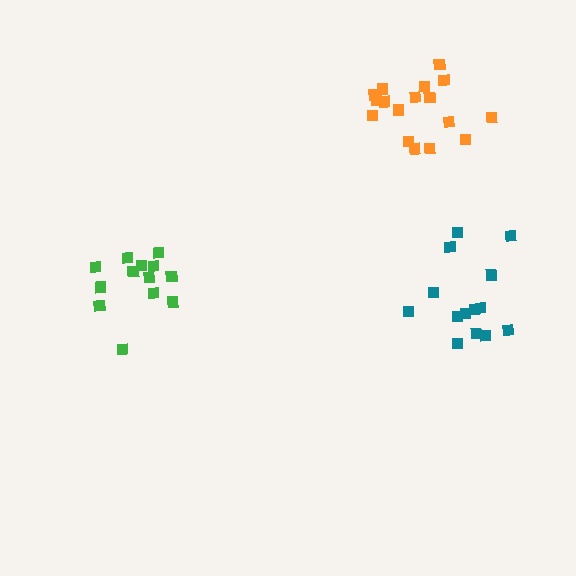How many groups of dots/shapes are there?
There are 3 groups.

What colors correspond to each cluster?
The clusters are colored: green, orange, teal.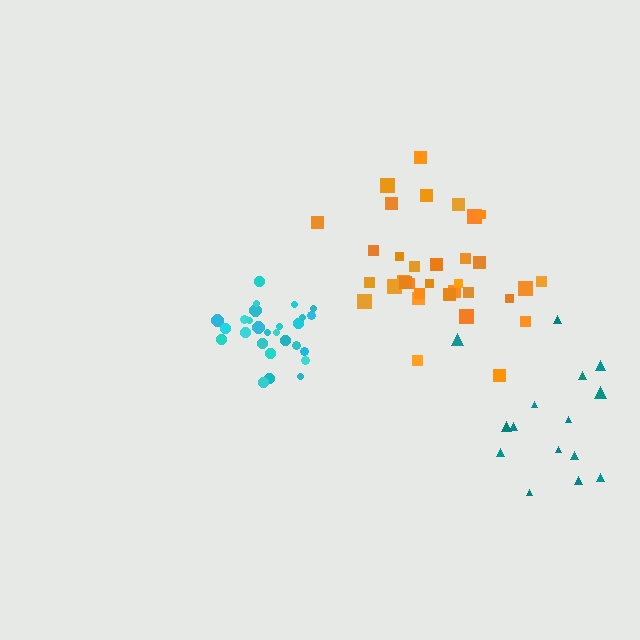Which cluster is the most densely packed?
Cyan.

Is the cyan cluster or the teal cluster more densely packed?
Cyan.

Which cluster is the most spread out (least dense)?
Teal.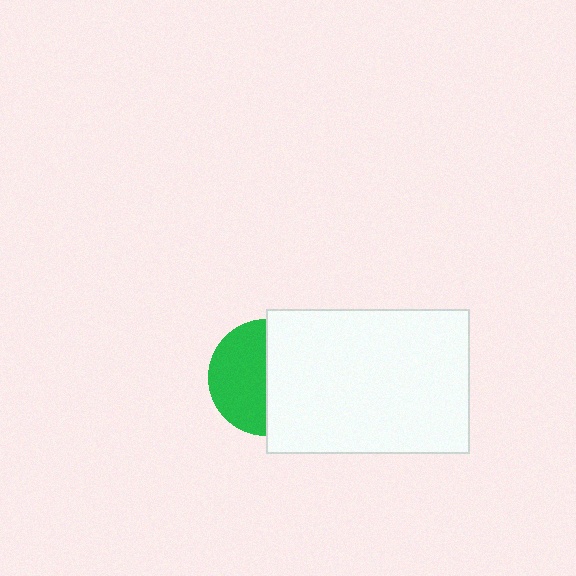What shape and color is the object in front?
The object in front is a white rectangle.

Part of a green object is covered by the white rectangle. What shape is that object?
It is a circle.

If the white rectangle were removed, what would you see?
You would see the complete green circle.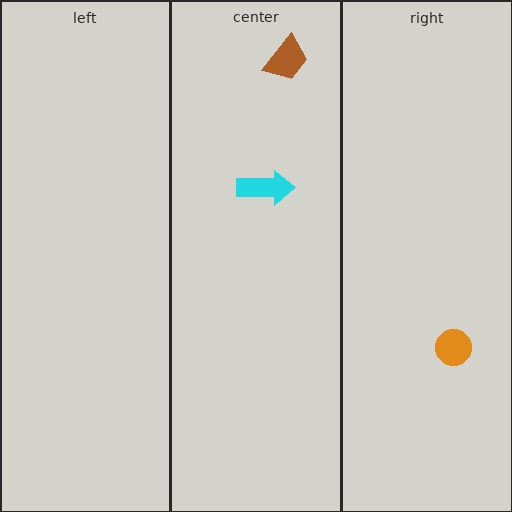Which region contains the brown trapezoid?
The center region.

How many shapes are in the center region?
2.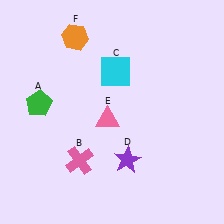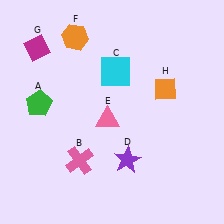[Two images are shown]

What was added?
A magenta diamond (G), an orange diamond (H) were added in Image 2.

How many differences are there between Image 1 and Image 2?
There are 2 differences between the two images.